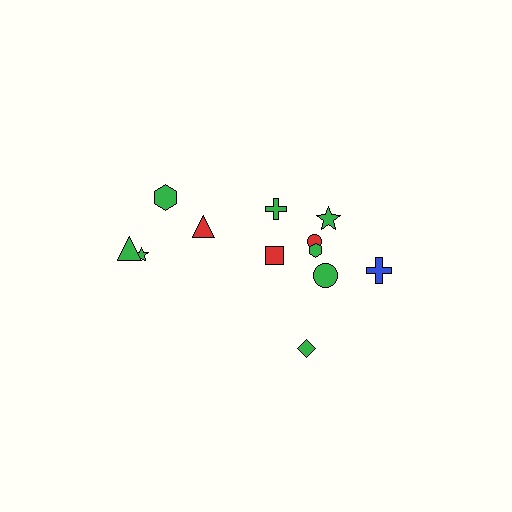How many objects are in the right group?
There are 8 objects.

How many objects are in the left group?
There are 4 objects.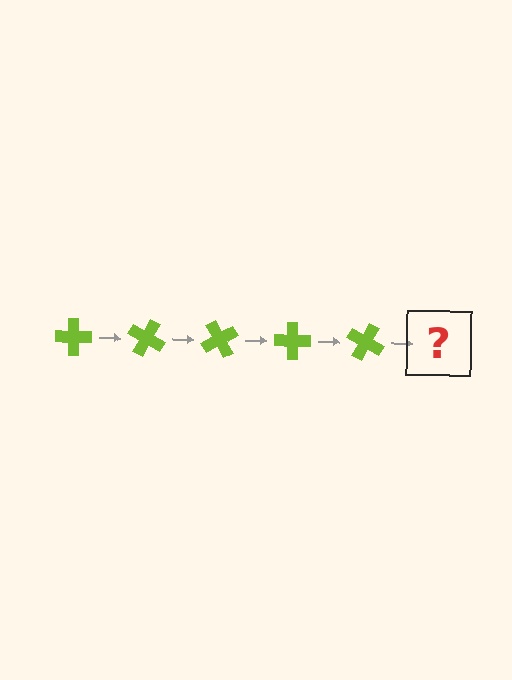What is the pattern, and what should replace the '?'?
The pattern is that the cross rotates 30 degrees each step. The '?' should be a lime cross rotated 150 degrees.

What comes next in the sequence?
The next element should be a lime cross rotated 150 degrees.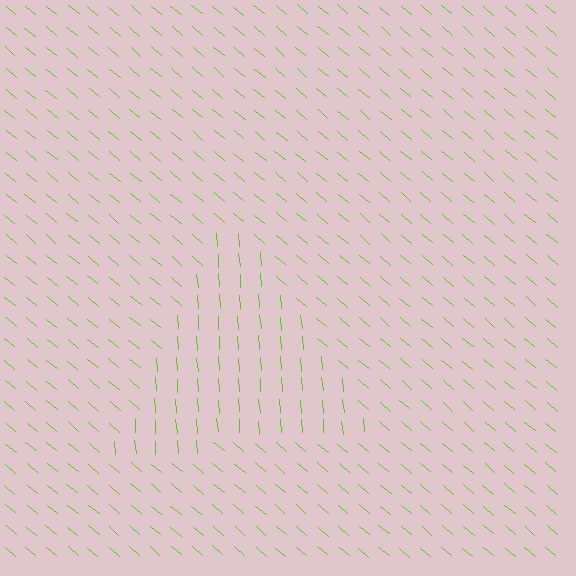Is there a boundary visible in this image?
Yes, there is a texture boundary formed by a change in line orientation.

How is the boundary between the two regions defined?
The boundary is defined purely by a change in line orientation (approximately 45 degrees difference). All lines are the same color and thickness.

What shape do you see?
I see a triangle.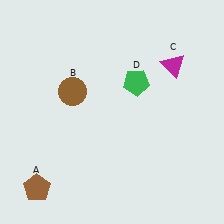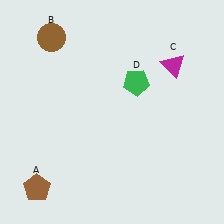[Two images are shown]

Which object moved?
The brown circle (B) moved up.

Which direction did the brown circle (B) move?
The brown circle (B) moved up.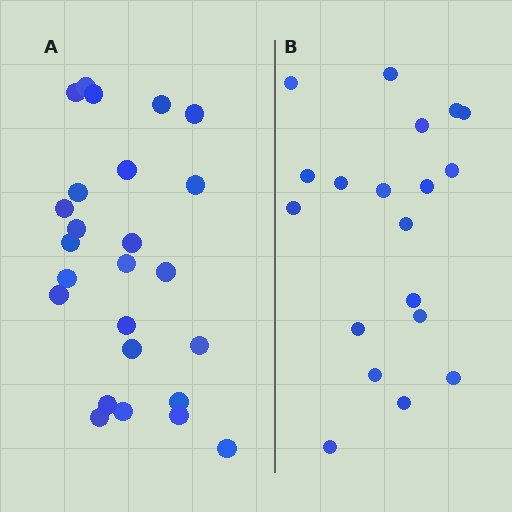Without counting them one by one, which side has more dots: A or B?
Region A (the left region) has more dots.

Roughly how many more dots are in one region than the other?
Region A has about 6 more dots than region B.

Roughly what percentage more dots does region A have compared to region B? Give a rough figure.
About 30% more.